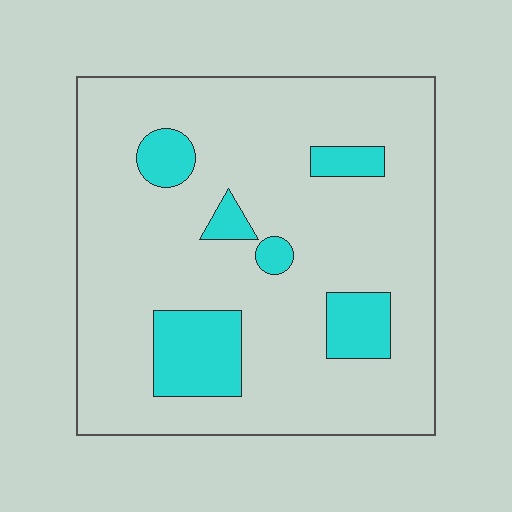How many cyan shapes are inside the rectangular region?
6.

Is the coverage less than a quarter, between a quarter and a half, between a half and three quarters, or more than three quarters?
Less than a quarter.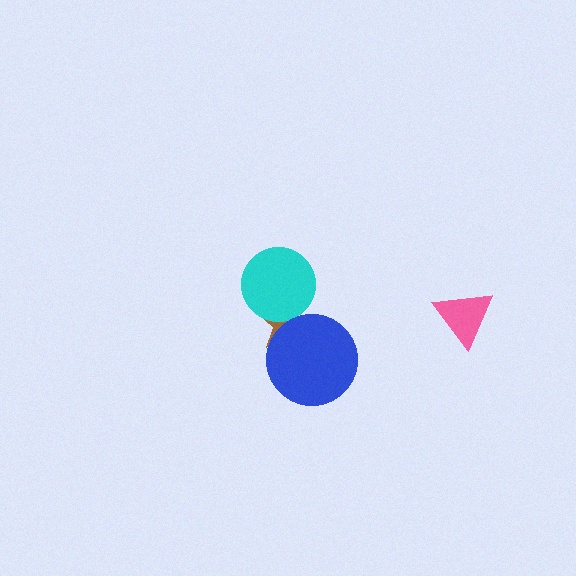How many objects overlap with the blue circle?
1 object overlaps with the blue circle.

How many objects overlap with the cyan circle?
1 object overlaps with the cyan circle.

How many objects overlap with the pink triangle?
0 objects overlap with the pink triangle.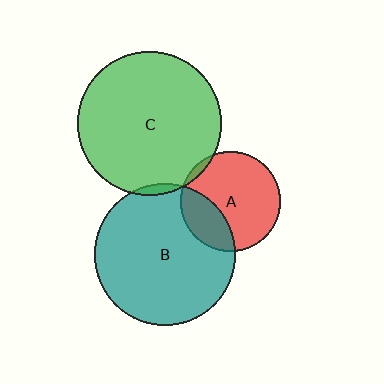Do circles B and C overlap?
Yes.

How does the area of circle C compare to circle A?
Approximately 2.1 times.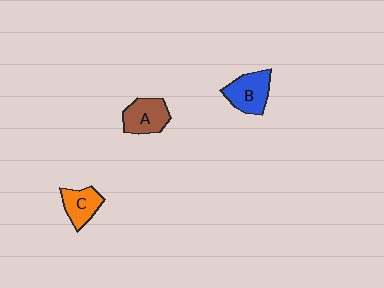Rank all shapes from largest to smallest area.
From largest to smallest: B (blue), A (brown), C (orange).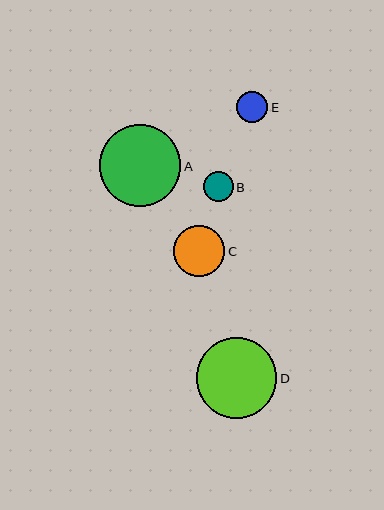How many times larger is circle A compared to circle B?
Circle A is approximately 2.7 times the size of circle B.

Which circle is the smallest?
Circle B is the smallest with a size of approximately 30 pixels.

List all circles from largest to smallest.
From largest to smallest: A, D, C, E, B.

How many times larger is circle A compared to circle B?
Circle A is approximately 2.7 times the size of circle B.